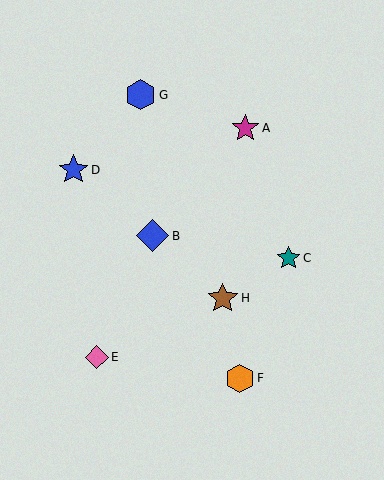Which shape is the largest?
The blue diamond (labeled B) is the largest.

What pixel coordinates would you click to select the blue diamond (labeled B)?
Click at (152, 236) to select the blue diamond B.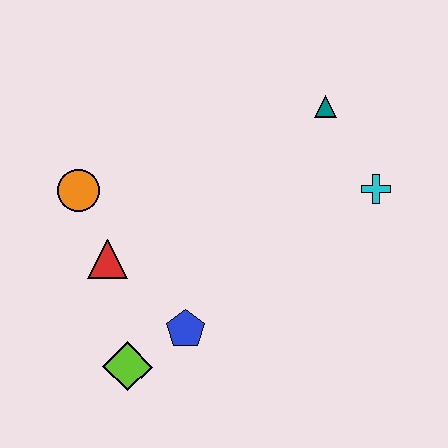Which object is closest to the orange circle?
The red triangle is closest to the orange circle.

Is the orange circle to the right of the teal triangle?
No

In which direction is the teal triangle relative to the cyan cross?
The teal triangle is above the cyan cross.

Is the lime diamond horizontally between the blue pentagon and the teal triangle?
No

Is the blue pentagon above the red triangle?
No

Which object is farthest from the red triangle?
The cyan cross is farthest from the red triangle.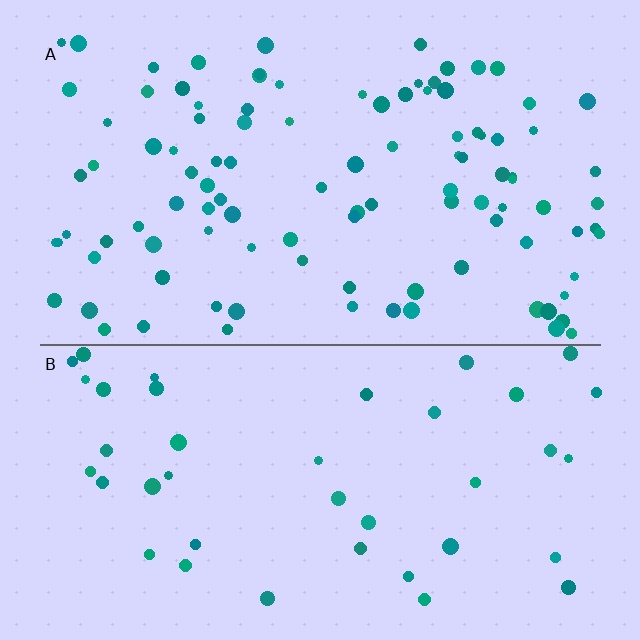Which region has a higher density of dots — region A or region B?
A (the top).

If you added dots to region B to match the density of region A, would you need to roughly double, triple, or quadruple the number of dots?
Approximately double.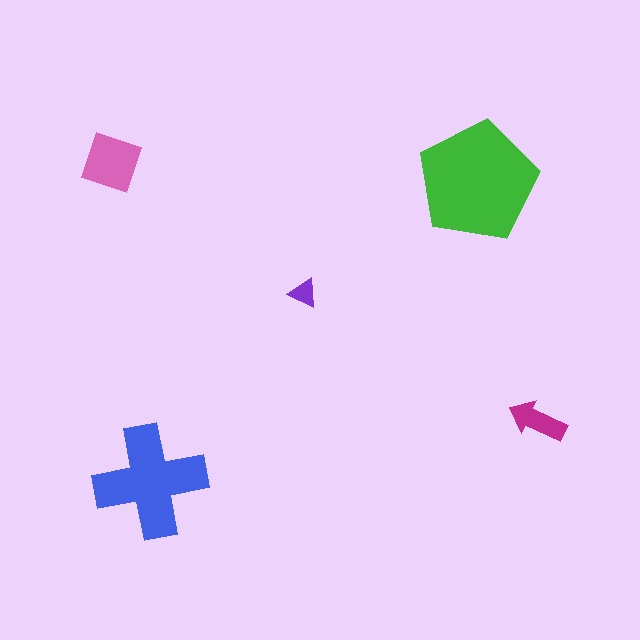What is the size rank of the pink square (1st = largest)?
3rd.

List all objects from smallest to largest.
The purple triangle, the magenta arrow, the pink square, the blue cross, the green pentagon.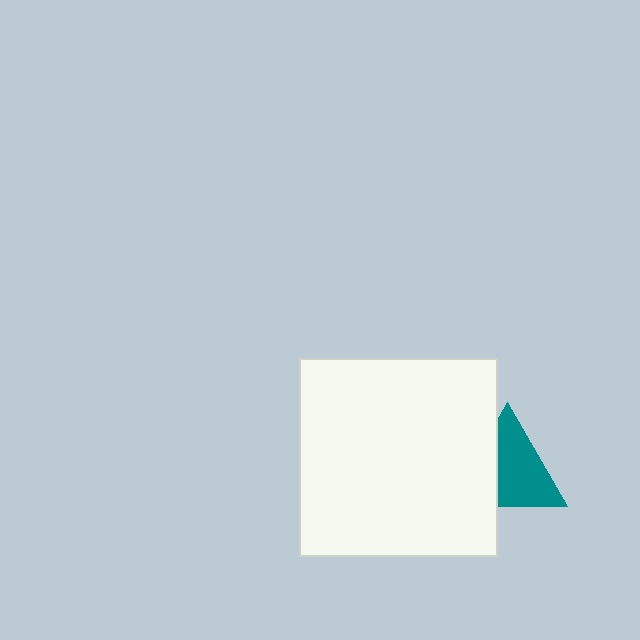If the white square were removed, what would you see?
You would see the complete teal triangle.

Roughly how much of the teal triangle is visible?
Most of it is visible (roughly 65%).